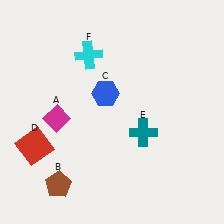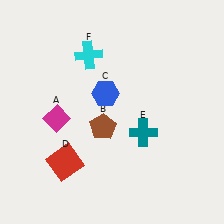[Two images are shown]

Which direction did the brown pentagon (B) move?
The brown pentagon (B) moved up.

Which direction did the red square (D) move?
The red square (D) moved right.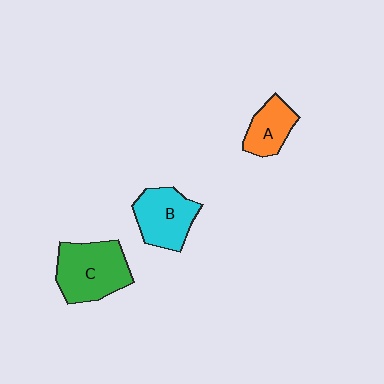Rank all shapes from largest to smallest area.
From largest to smallest: C (green), B (cyan), A (orange).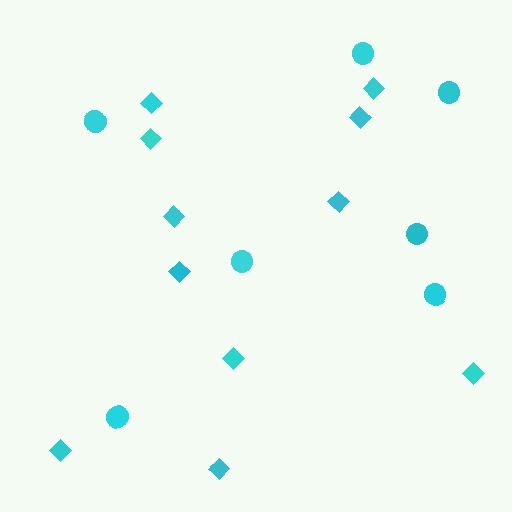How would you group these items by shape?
There are 2 groups: one group of circles (7) and one group of diamonds (11).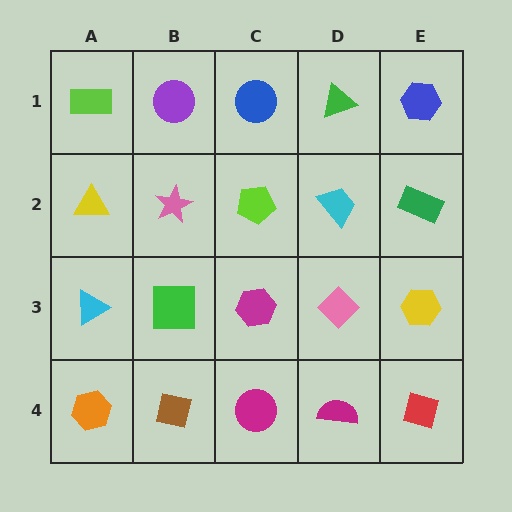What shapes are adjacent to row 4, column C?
A magenta hexagon (row 3, column C), a brown square (row 4, column B), a magenta semicircle (row 4, column D).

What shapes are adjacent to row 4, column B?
A green square (row 3, column B), an orange hexagon (row 4, column A), a magenta circle (row 4, column C).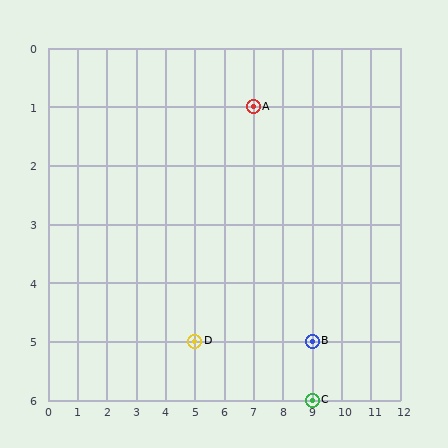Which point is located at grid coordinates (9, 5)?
Point B is at (9, 5).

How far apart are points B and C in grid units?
Points B and C are 1 row apart.